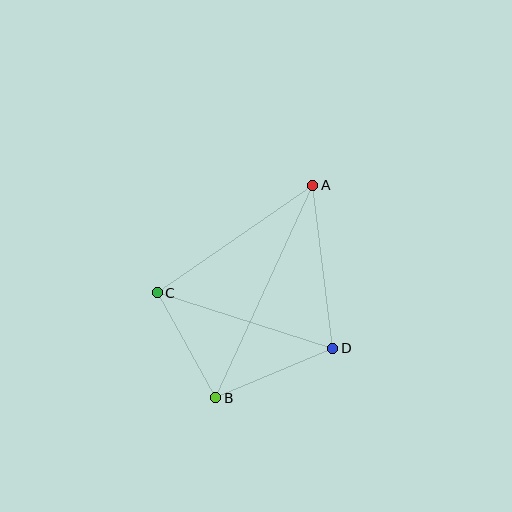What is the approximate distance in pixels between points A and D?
The distance between A and D is approximately 164 pixels.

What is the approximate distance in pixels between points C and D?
The distance between C and D is approximately 184 pixels.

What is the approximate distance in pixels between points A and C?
The distance between A and C is approximately 189 pixels.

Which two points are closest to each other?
Points B and C are closest to each other.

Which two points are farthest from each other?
Points A and B are farthest from each other.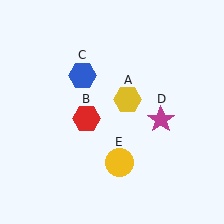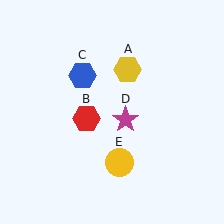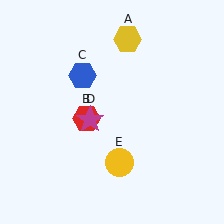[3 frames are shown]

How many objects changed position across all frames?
2 objects changed position: yellow hexagon (object A), magenta star (object D).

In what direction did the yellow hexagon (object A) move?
The yellow hexagon (object A) moved up.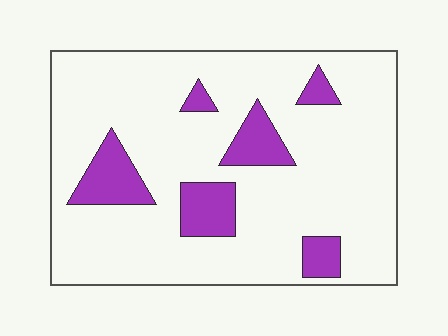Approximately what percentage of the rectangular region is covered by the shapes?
Approximately 15%.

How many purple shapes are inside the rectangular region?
6.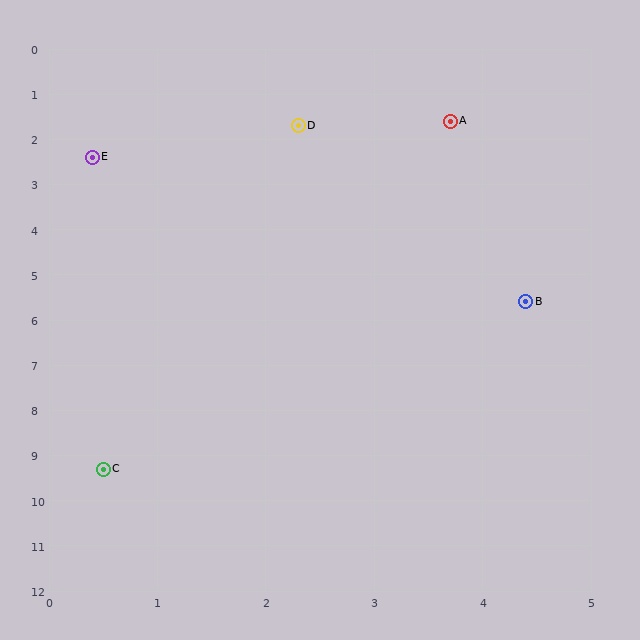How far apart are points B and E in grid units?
Points B and E are about 5.1 grid units apart.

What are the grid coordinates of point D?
Point D is at approximately (2.3, 1.7).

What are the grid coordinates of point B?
Point B is at approximately (4.4, 5.6).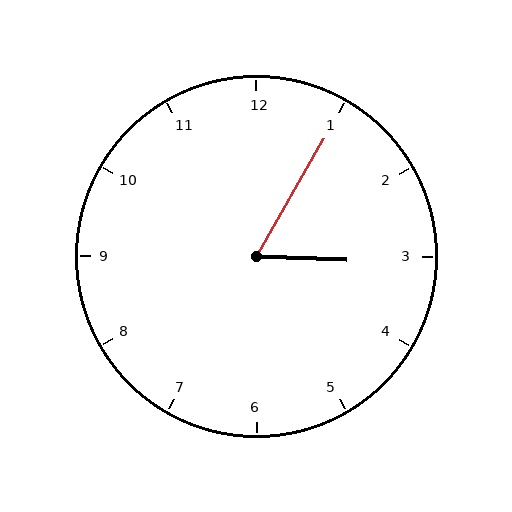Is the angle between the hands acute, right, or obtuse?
It is acute.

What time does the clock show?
3:05.